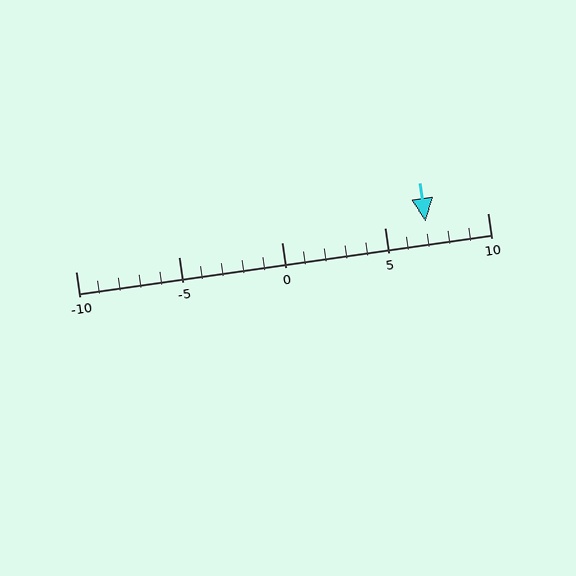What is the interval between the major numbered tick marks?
The major tick marks are spaced 5 units apart.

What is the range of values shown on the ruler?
The ruler shows values from -10 to 10.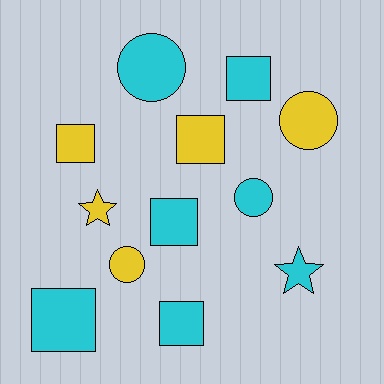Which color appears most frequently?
Cyan, with 7 objects.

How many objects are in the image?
There are 12 objects.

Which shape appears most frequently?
Square, with 6 objects.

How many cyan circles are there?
There are 2 cyan circles.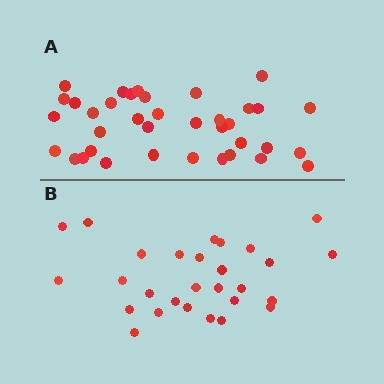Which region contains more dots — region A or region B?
Region A (the top region) has more dots.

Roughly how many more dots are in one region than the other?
Region A has roughly 8 or so more dots than region B.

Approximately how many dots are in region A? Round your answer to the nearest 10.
About 40 dots. (The exact count is 37, which rounds to 40.)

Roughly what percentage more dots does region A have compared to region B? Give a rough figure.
About 30% more.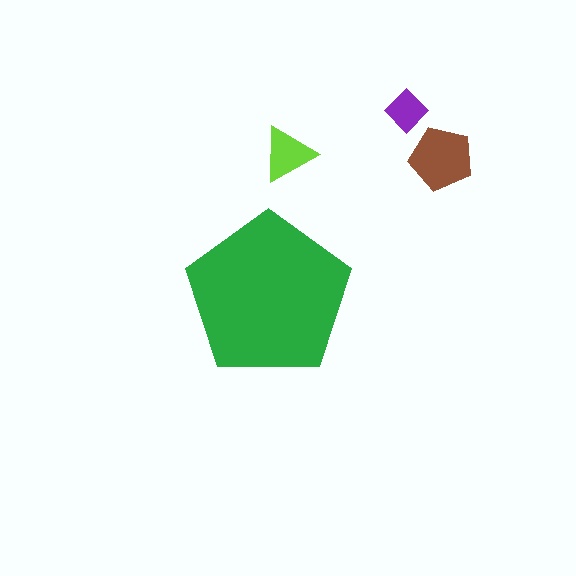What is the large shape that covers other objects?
A green pentagon.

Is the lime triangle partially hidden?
No, the lime triangle is fully visible.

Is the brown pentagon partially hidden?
No, the brown pentagon is fully visible.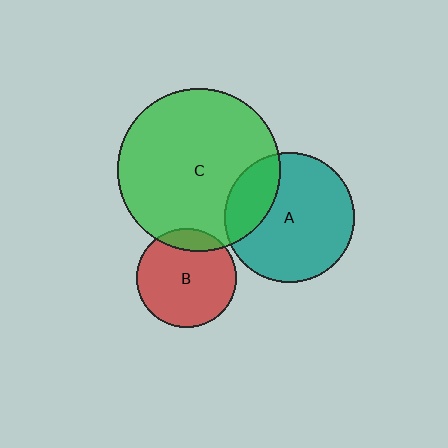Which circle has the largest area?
Circle C (green).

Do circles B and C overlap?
Yes.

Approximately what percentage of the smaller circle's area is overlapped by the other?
Approximately 15%.